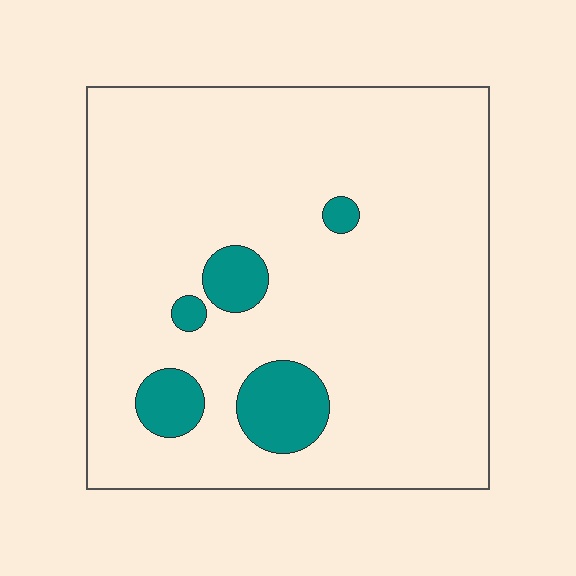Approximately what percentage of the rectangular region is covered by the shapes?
Approximately 10%.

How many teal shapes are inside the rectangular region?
5.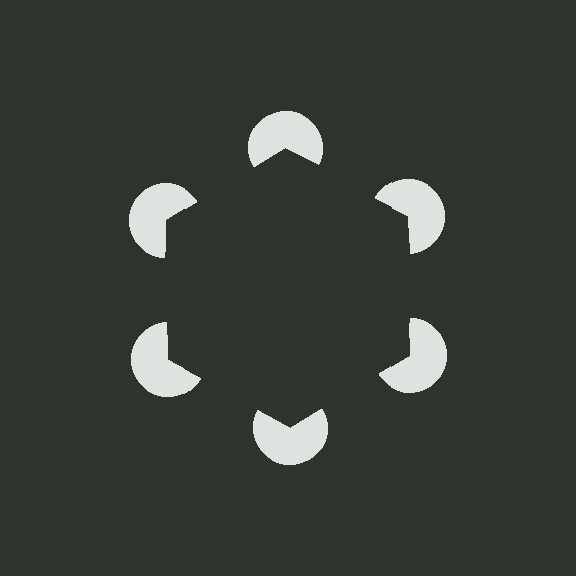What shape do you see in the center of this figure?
An illusory hexagon — its edges are inferred from the aligned wedge cuts in the pac-man discs, not physically drawn.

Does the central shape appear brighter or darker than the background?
It typically appears slightly darker than the background, even though no actual brightness change is drawn.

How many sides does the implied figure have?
6 sides.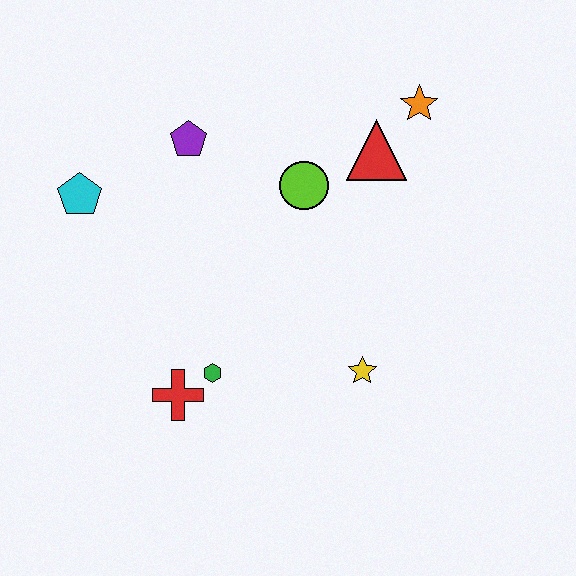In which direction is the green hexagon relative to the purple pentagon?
The green hexagon is below the purple pentagon.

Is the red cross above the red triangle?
No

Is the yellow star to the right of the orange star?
No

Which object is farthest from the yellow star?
The cyan pentagon is farthest from the yellow star.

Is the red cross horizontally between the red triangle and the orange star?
No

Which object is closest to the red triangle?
The orange star is closest to the red triangle.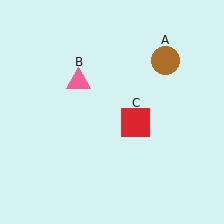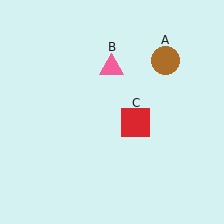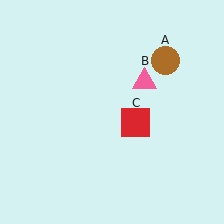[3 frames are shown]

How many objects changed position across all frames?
1 object changed position: pink triangle (object B).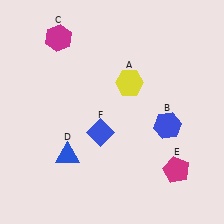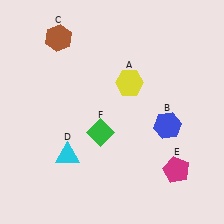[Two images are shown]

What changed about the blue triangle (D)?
In Image 1, D is blue. In Image 2, it changed to cyan.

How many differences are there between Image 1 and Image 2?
There are 3 differences between the two images.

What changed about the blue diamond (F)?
In Image 1, F is blue. In Image 2, it changed to green.